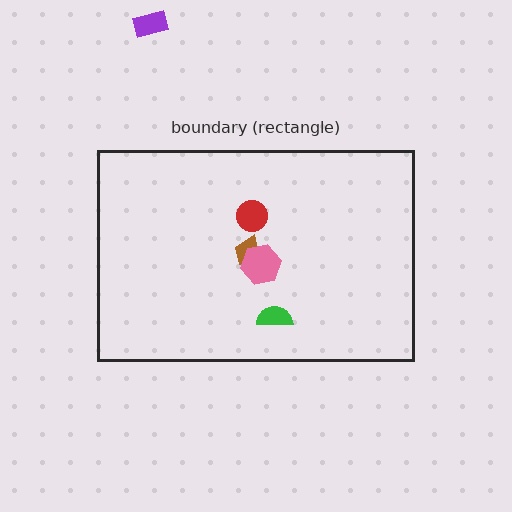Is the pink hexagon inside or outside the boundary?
Inside.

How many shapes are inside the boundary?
4 inside, 1 outside.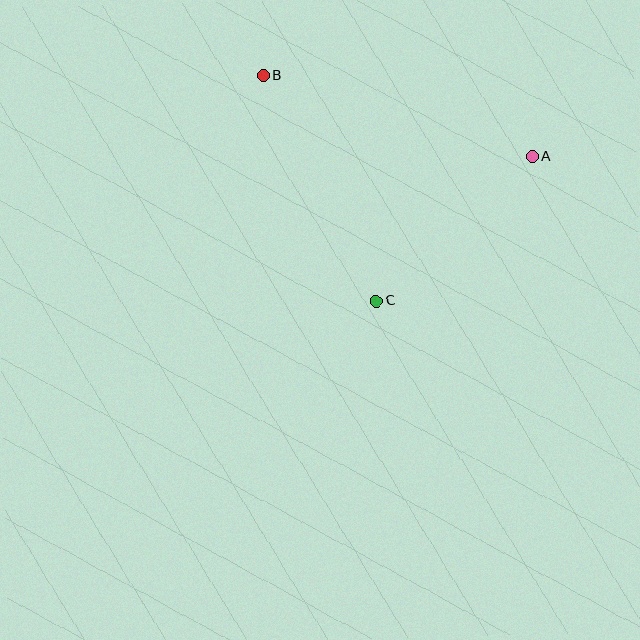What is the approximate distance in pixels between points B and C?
The distance between B and C is approximately 252 pixels.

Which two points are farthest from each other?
Points A and B are farthest from each other.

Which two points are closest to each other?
Points A and C are closest to each other.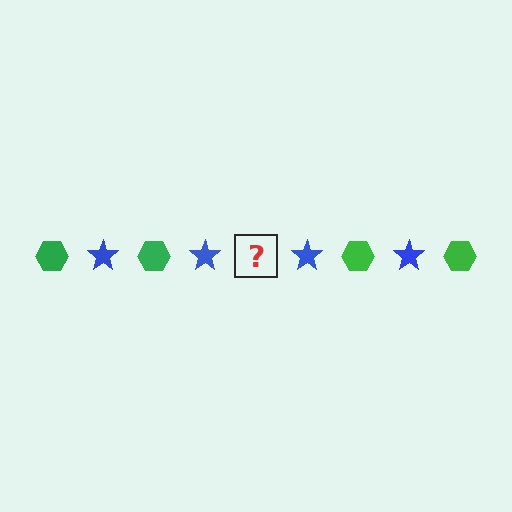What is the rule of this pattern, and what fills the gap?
The rule is that the pattern alternates between green hexagon and blue star. The gap should be filled with a green hexagon.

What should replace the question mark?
The question mark should be replaced with a green hexagon.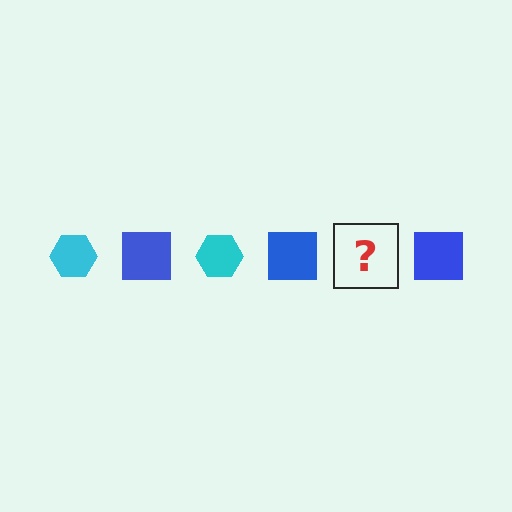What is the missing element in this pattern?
The missing element is a cyan hexagon.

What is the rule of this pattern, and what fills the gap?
The rule is that the pattern alternates between cyan hexagon and blue square. The gap should be filled with a cyan hexagon.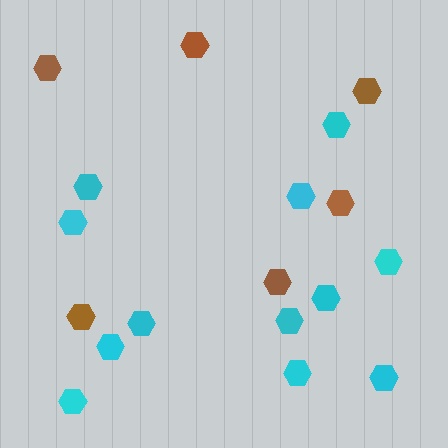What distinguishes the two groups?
There are 2 groups: one group of cyan hexagons (12) and one group of brown hexagons (6).